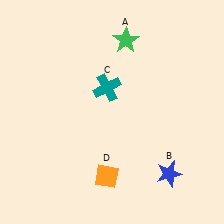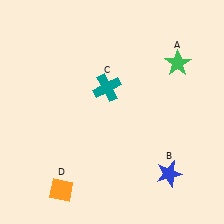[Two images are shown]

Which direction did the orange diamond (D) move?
The orange diamond (D) moved left.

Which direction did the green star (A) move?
The green star (A) moved right.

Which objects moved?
The objects that moved are: the green star (A), the orange diamond (D).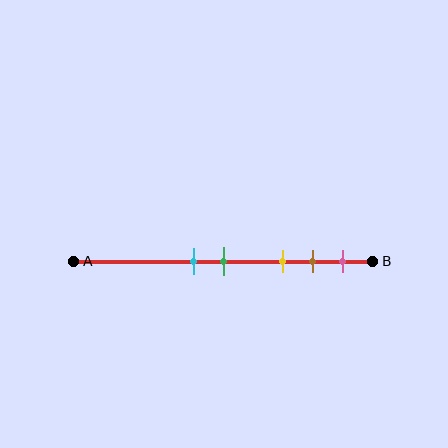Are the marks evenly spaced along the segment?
No, the marks are not evenly spaced.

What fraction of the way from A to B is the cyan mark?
The cyan mark is approximately 40% (0.4) of the way from A to B.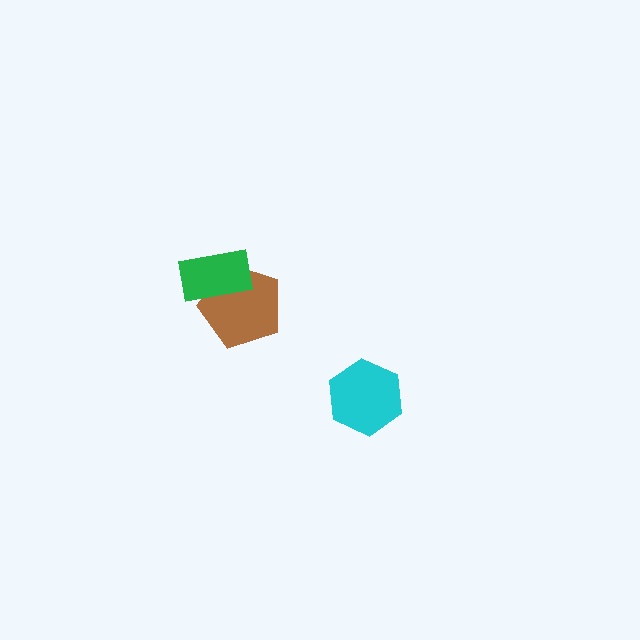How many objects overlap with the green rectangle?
1 object overlaps with the green rectangle.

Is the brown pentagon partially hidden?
Yes, it is partially covered by another shape.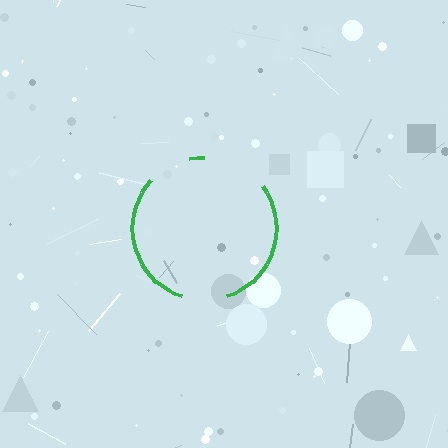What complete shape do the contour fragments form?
The contour fragments form a circle.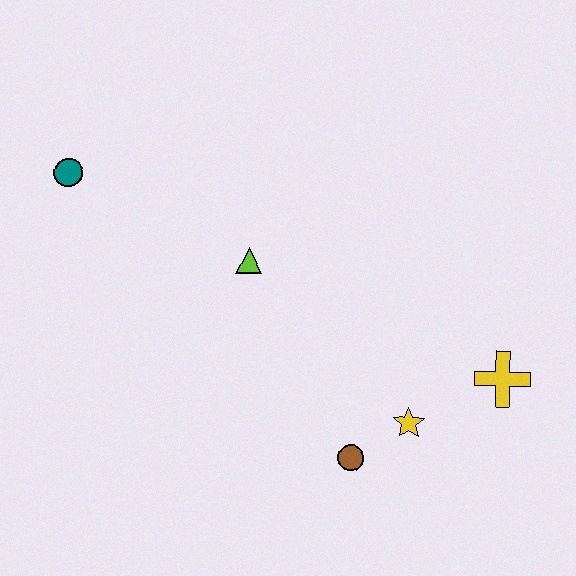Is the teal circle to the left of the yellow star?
Yes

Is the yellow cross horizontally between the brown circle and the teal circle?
No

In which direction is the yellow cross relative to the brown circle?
The yellow cross is to the right of the brown circle.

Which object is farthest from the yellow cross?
The teal circle is farthest from the yellow cross.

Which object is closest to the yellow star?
The brown circle is closest to the yellow star.